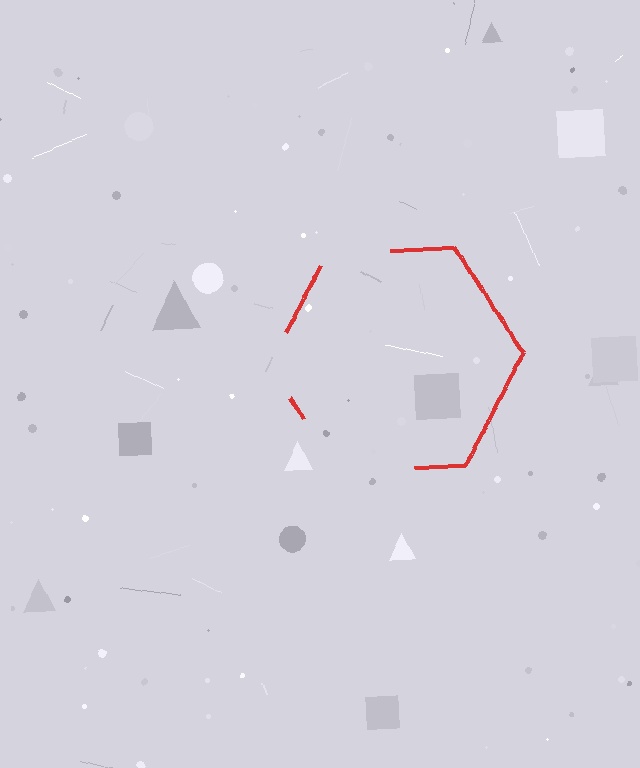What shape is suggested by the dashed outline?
The dashed outline suggests a hexagon.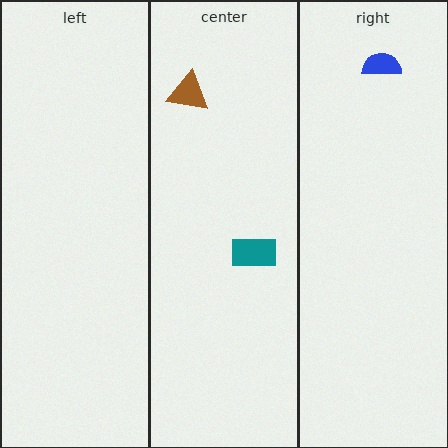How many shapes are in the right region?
1.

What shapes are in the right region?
The blue semicircle.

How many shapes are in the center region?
2.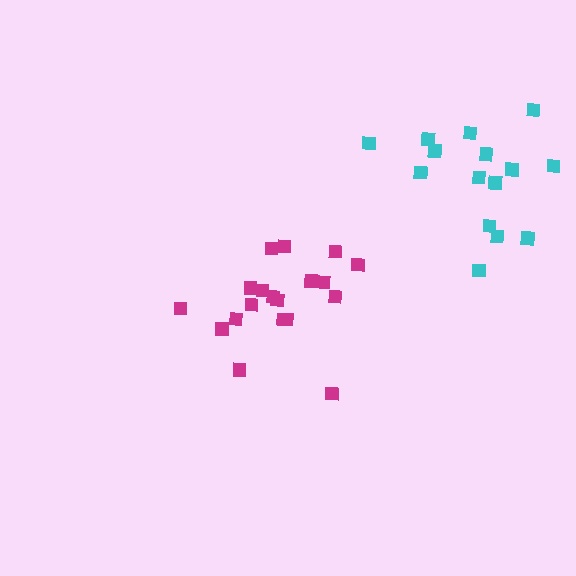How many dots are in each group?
Group 1: 19 dots, Group 2: 15 dots (34 total).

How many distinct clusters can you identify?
There are 2 distinct clusters.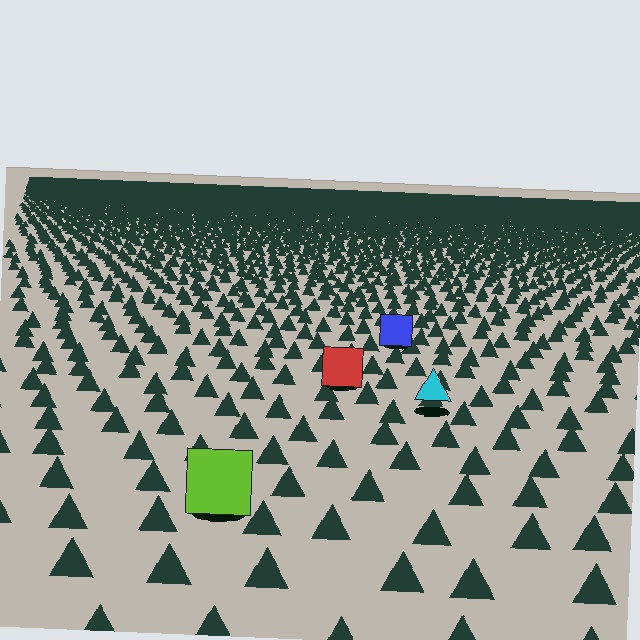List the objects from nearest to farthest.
From nearest to farthest: the lime square, the cyan triangle, the red square, the blue square.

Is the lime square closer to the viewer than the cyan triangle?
Yes. The lime square is closer — you can tell from the texture gradient: the ground texture is coarser near it.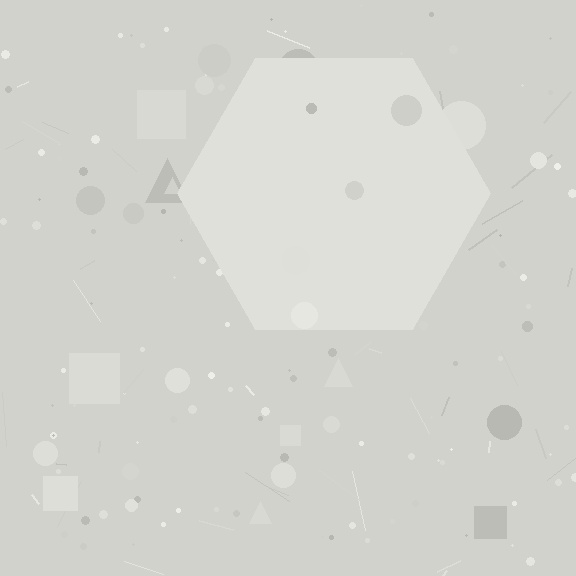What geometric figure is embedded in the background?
A hexagon is embedded in the background.